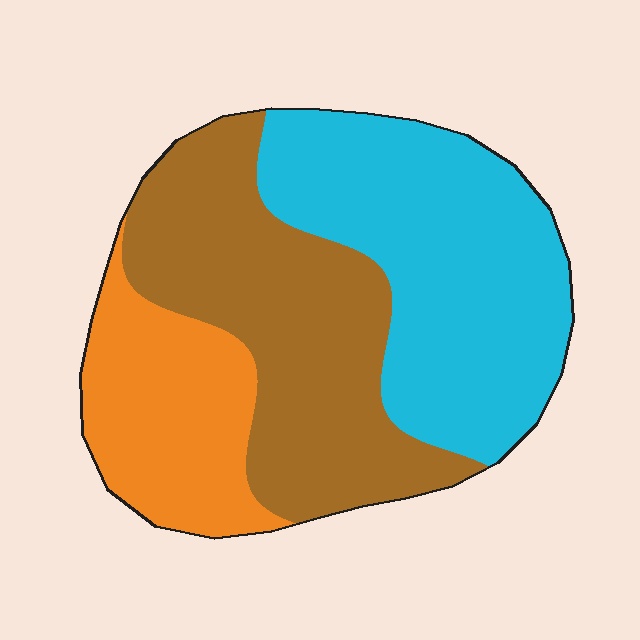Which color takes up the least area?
Orange, at roughly 20%.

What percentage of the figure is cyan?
Cyan covers 40% of the figure.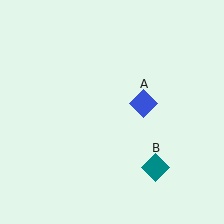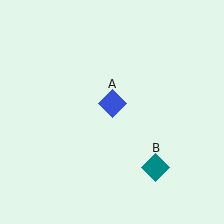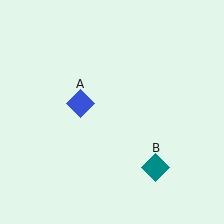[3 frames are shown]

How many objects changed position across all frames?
1 object changed position: blue diamond (object A).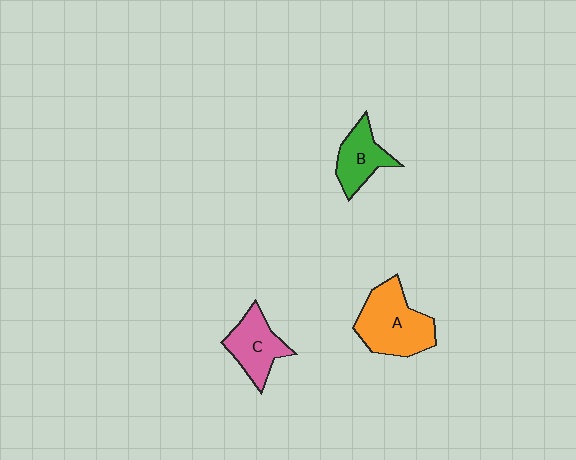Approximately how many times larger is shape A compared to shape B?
Approximately 1.7 times.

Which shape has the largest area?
Shape A (orange).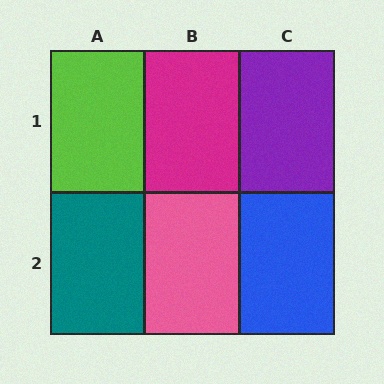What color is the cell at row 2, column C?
Blue.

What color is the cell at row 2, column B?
Pink.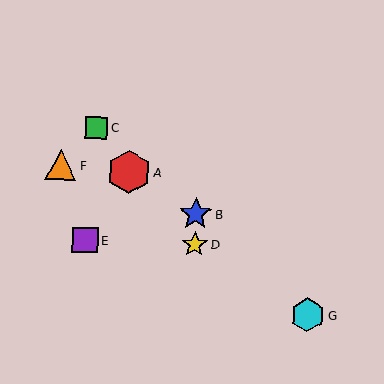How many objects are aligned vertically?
2 objects (B, D) are aligned vertically.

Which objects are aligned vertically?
Objects B, D are aligned vertically.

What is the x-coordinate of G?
Object G is at x≈307.